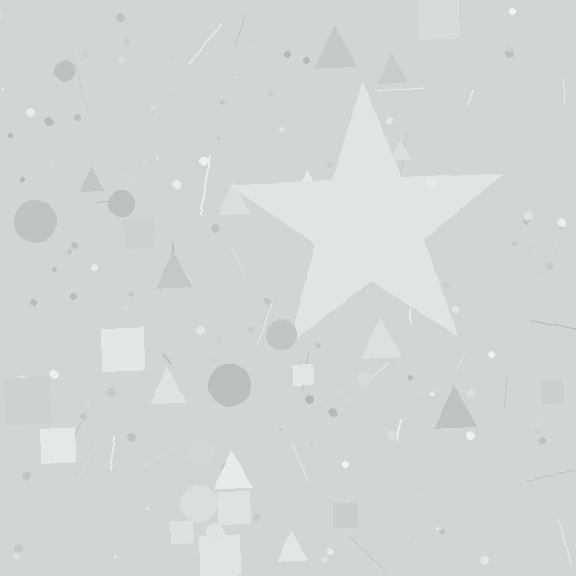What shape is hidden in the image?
A star is hidden in the image.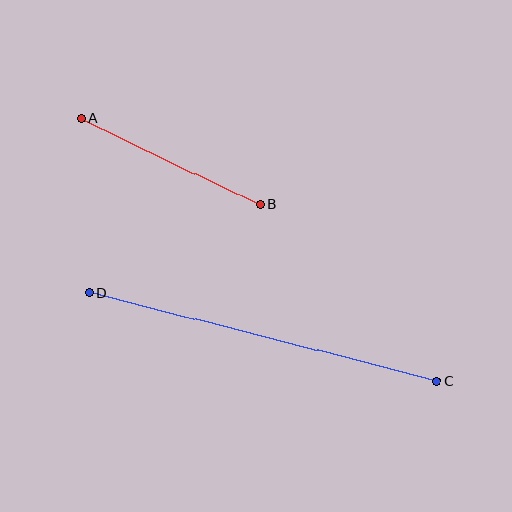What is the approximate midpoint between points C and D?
The midpoint is at approximately (263, 337) pixels.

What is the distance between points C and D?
The distance is approximately 358 pixels.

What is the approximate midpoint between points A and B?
The midpoint is at approximately (170, 161) pixels.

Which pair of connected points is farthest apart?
Points C and D are farthest apart.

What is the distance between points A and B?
The distance is approximately 198 pixels.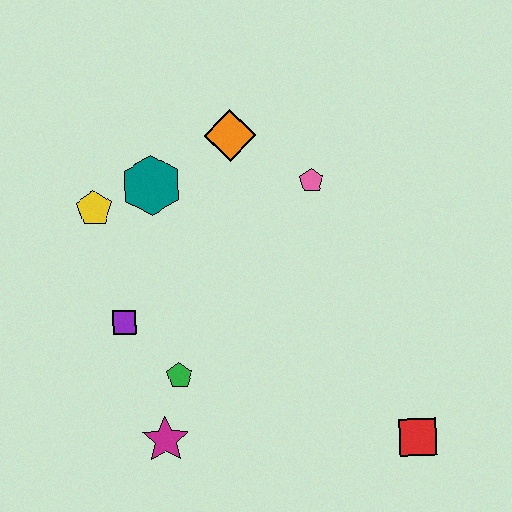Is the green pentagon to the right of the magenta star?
Yes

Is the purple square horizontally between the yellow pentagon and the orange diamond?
Yes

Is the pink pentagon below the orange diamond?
Yes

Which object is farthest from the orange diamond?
The red square is farthest from the orange diamond.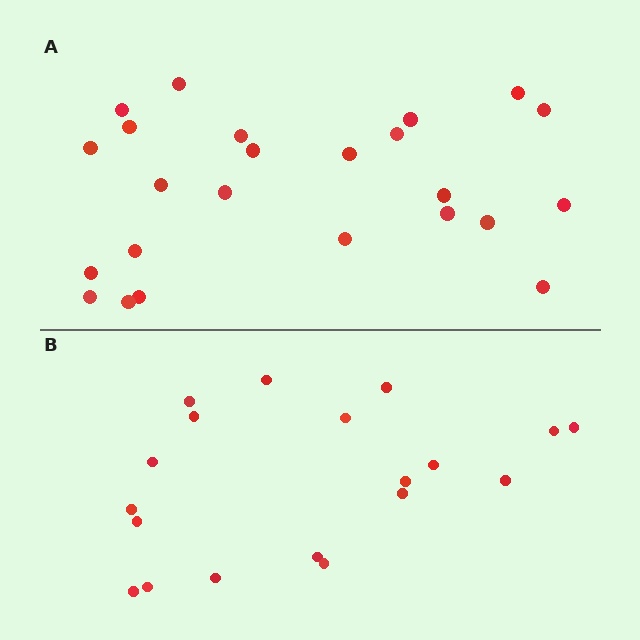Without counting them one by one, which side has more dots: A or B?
Region A (the top region) has more dots.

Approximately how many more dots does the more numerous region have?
Region A has about 5 more dots than region B.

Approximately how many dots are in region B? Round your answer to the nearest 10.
About 20 dots. (The exact count is 19, which rounds to 20.)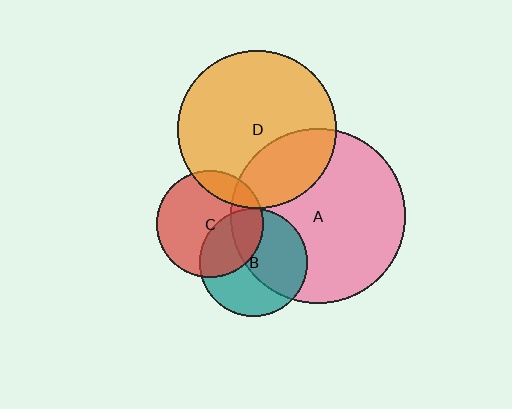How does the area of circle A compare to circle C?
Approximately 2.7 times.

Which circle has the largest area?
Circle A (pink).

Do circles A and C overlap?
Yes.